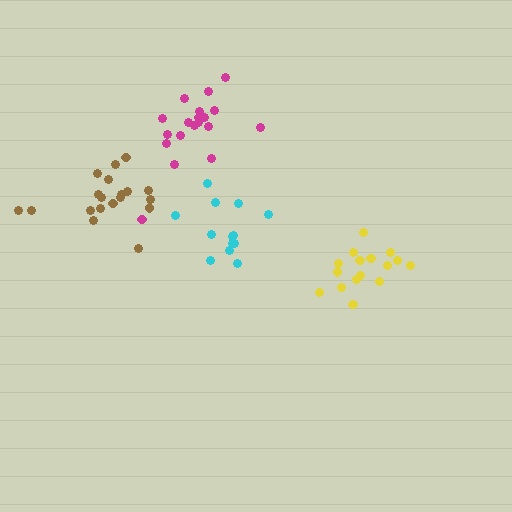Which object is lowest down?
The yellow cluster is bottommost.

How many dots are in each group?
Group 1: 13 dots, Group 2: 19 dots, Group 3: 16 dots, Group 4: 19 dots (67 total).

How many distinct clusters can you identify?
There are 4 distinct clusters.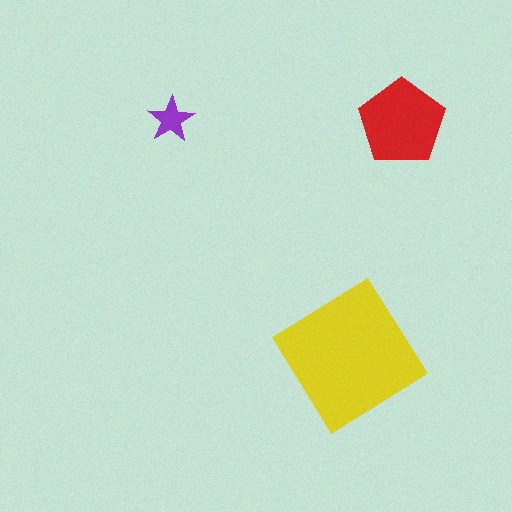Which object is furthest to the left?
The purple star is leftmost.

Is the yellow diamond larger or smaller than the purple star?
Larger.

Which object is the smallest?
The purple star.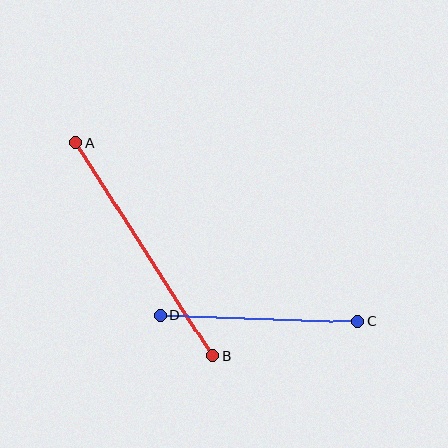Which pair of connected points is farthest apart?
Points A and B are farthest apart.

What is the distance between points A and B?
The distance is approximately 254 pixels.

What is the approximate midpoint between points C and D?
The midpoint is at approximately (259, 319) pixels.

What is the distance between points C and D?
The distance is approximately 197 pixels.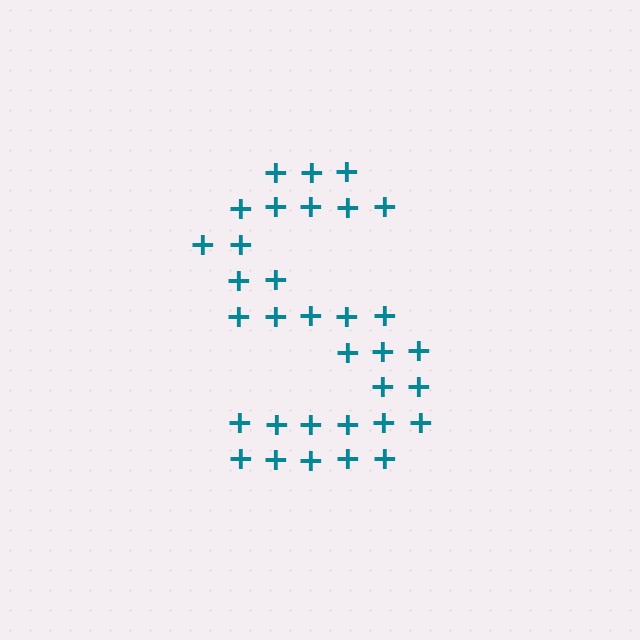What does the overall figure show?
The overall figure shows the letter S.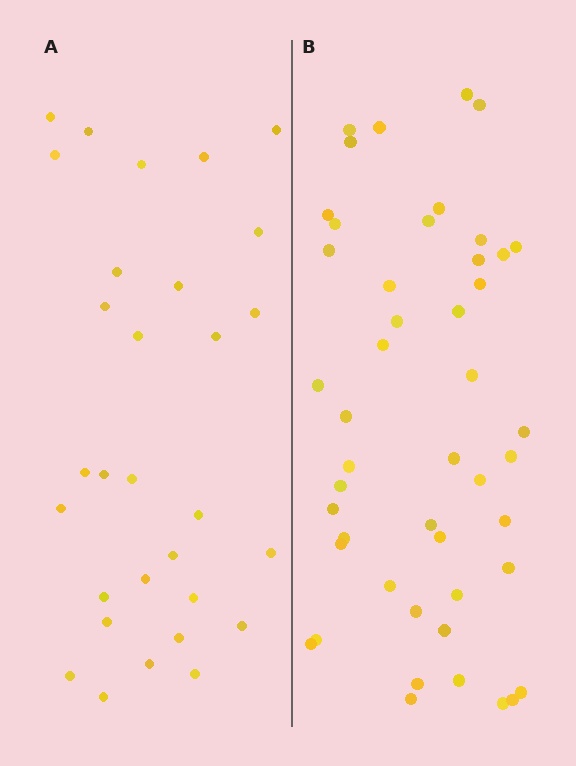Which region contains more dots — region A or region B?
Region B (the right region) has more dots.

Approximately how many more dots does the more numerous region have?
Region B has approximately 15 more dots than region A.